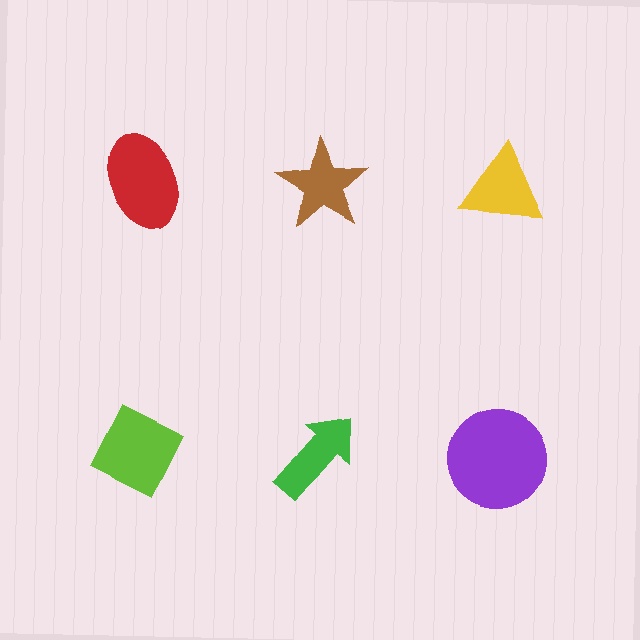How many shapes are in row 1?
3 shapes.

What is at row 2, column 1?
A lime diamond.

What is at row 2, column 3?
A purple circle.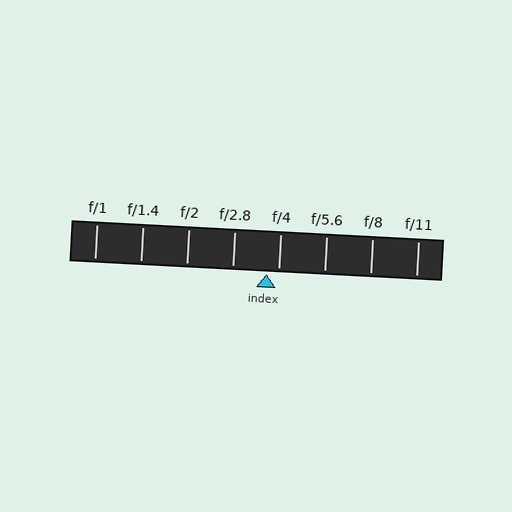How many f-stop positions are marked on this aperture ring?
There are 8 f-stop positions marked.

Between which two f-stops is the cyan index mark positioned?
The index mark is between f/2.8 and f/4.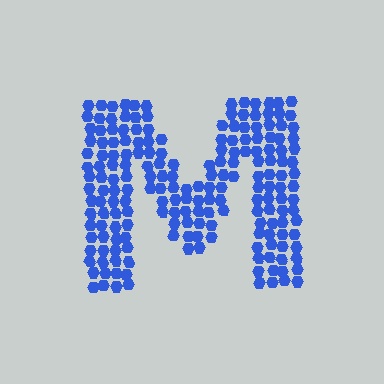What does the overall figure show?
The overall figure shows the letter M.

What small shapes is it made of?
It is made of small hexagons.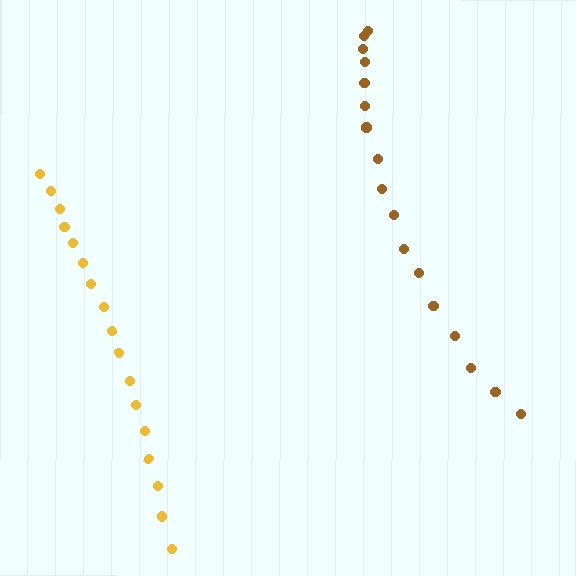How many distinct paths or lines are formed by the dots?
There are 2 distinct paths.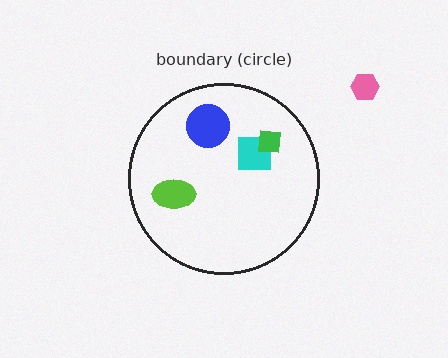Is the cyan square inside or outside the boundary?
Inside.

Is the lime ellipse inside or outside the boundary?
Inside.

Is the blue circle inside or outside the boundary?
Inside.